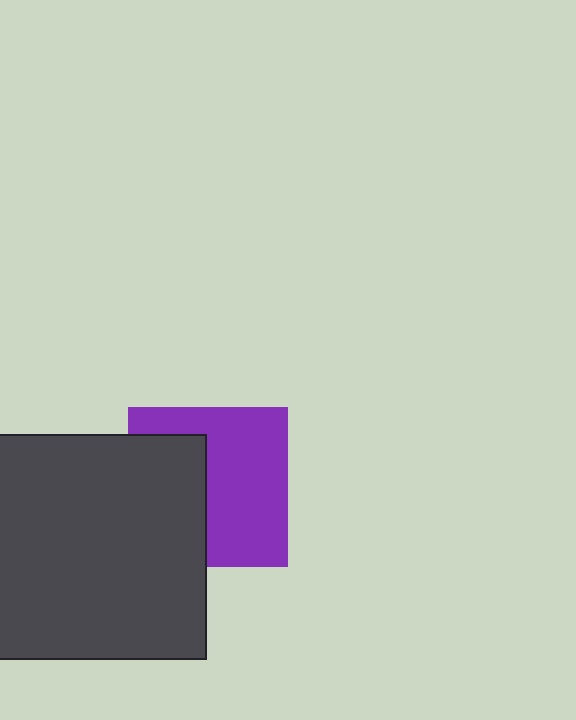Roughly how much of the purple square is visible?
About half of it is visible (roughly 58%).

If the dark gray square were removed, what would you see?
You would see the complete purple square.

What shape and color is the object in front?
The object in front is a dark gray square.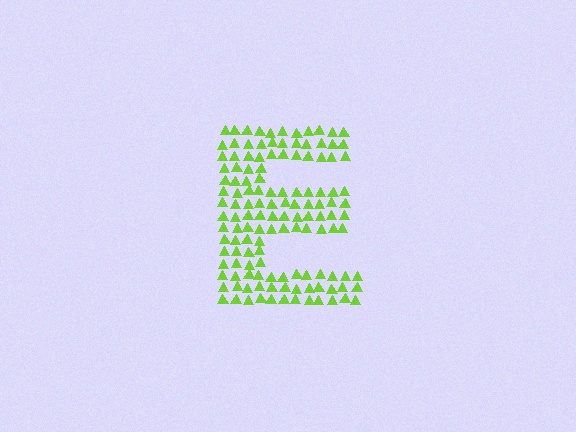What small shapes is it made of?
It is made of small triangles.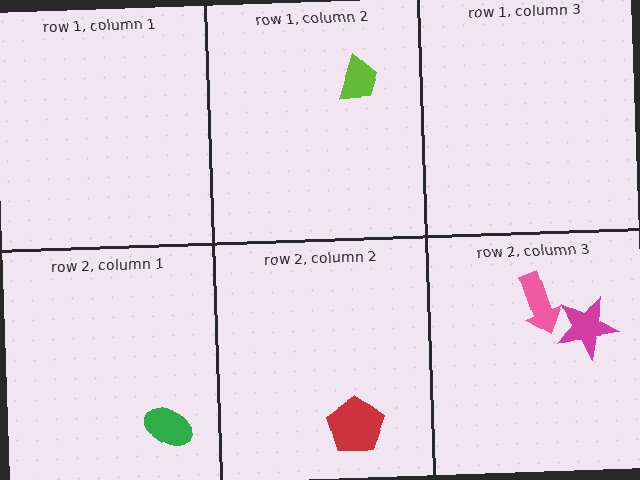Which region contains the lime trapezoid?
The row 1, column 2 region.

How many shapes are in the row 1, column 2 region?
1.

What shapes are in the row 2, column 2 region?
The red pentagon.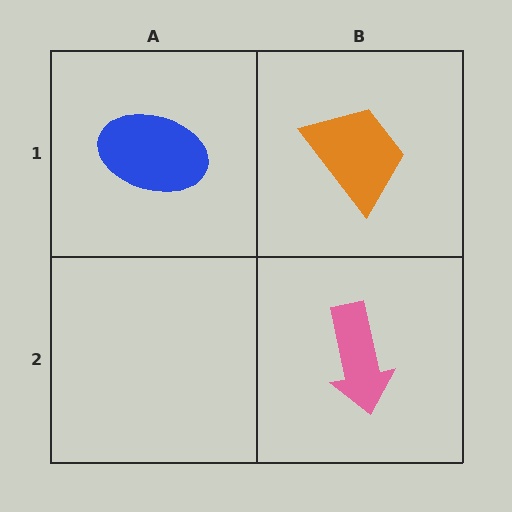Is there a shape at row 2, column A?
No, that cell is empty.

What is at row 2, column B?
A pink arrow.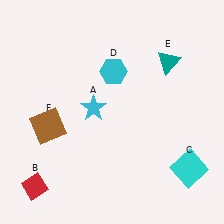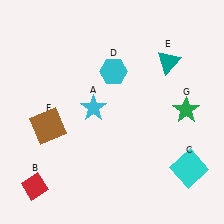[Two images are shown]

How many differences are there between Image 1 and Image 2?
There is 1 difference between the two images.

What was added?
A green star (G) was added in Image 2.